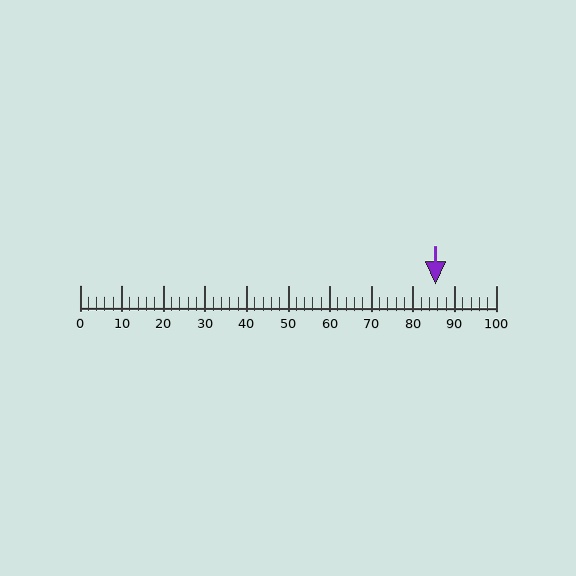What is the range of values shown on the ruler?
The ruler shows values from 0 to 100.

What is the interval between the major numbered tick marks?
The major tick marks are spaced 10 units apart.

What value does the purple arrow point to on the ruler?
The purple arrow points to approximately 85.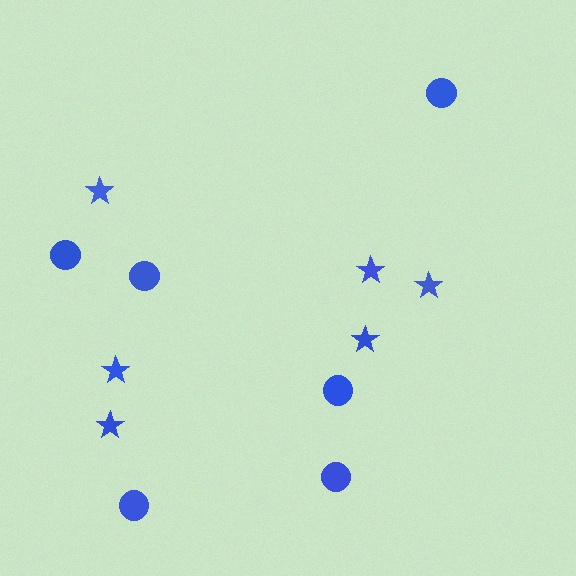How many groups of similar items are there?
There are 2 groups: one group of stars (6) and one group of circles (6).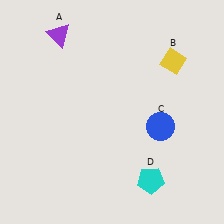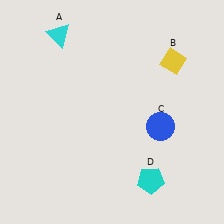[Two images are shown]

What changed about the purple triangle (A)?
In Image 1, A is purple. In Image 2, it changed to cyan.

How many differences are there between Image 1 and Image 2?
There is 1 difference between the two images.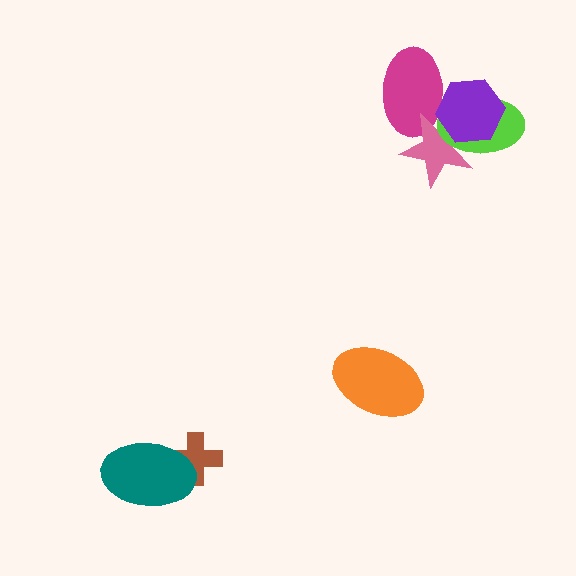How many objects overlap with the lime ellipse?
3 objects overlap with the lime ellipse.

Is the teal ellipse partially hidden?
No, no other shape covers it.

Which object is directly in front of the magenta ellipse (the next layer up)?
The pink star is directly in front of the magenta ellipse.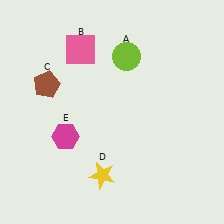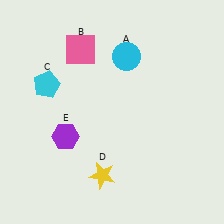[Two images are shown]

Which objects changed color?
A changed from lime to cyan. C changed from brown to cyan. E changed from magenta to purple.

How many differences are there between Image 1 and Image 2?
There are 3 differences between the two images.